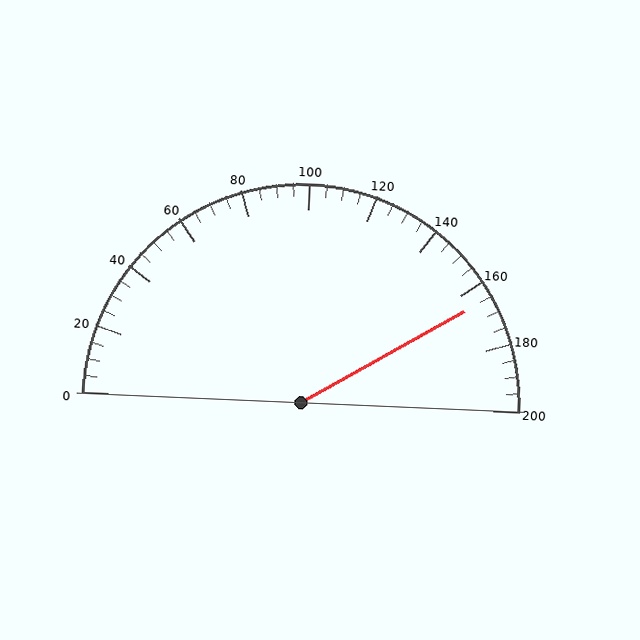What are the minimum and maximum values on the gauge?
The gauge ranges from 0 to 200.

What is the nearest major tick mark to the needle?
The nearest major tick mark is 160.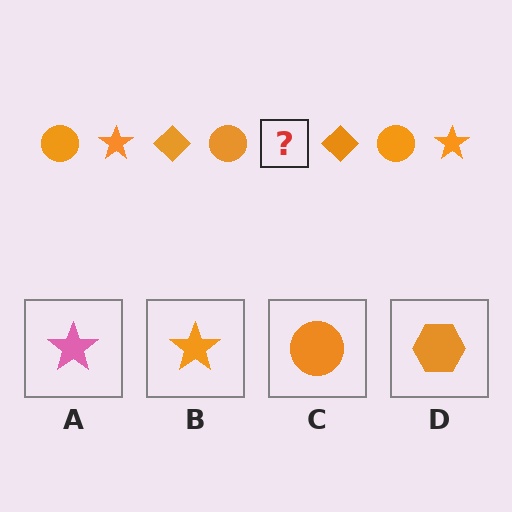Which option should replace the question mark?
Option B.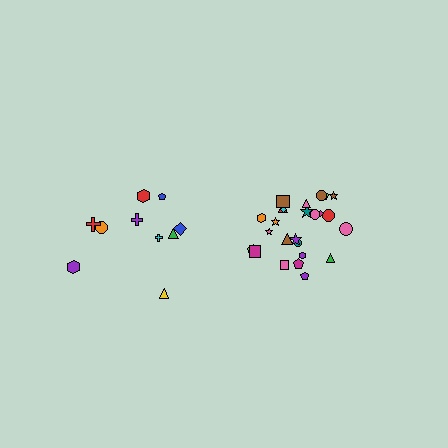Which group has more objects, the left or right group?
The right group.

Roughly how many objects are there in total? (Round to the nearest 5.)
Roughly 35 objects in total.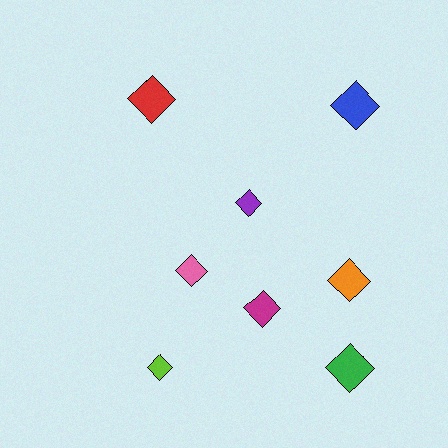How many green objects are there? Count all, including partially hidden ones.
There is 1 green object.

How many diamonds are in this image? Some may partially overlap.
There are 8 diamonds.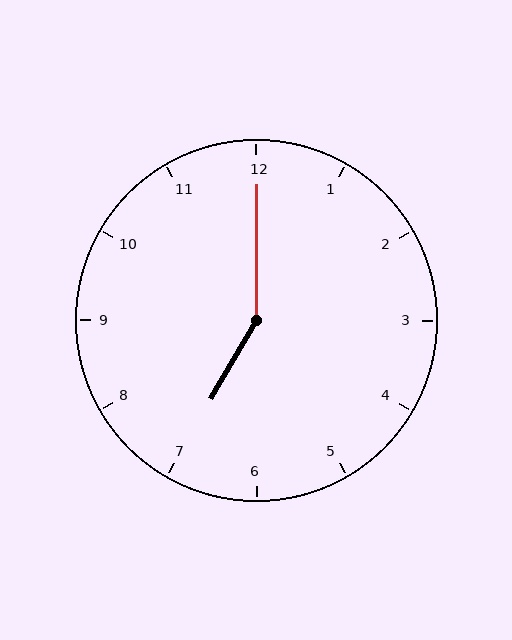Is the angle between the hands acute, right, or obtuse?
It is obtuse.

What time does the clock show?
7:00.